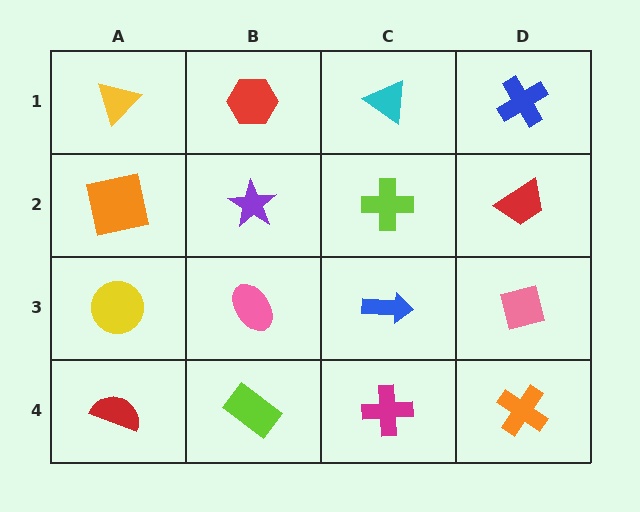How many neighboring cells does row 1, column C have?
3.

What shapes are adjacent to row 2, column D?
A blue cross (row 1, column D), a pink diamond (row 3, column D), a lime cross (row 2, column C).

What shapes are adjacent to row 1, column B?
A purple star (row 2, column B), a yellow triangle (row 1, column A), a cyan triangle (row 1, column C).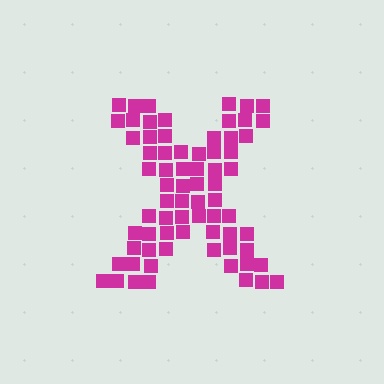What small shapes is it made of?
It is made of small squares.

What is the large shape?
The large shape is the letter X.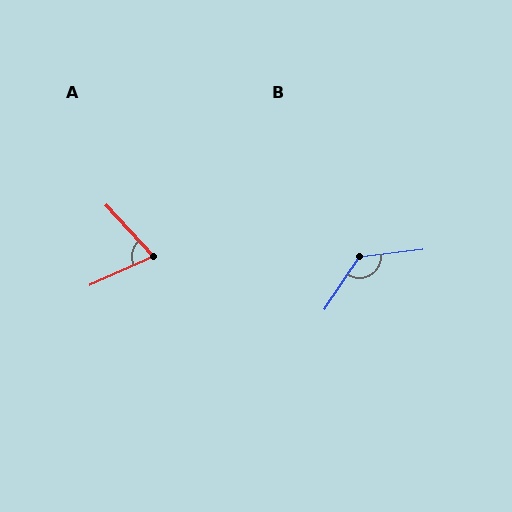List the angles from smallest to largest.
A (71°), B (130°).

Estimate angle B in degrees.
Approximately 130 degrees.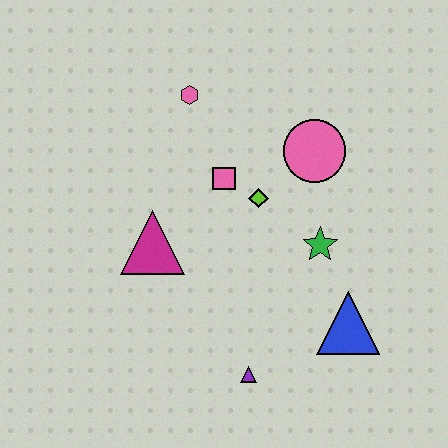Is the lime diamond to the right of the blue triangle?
No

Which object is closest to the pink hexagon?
The pink square is closest to the pink hexagon.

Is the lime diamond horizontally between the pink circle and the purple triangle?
Yes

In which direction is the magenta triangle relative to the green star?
The magenta triangle is to the left of the green star.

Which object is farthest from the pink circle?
The purple triangle is farthest from the pink circle.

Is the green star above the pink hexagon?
No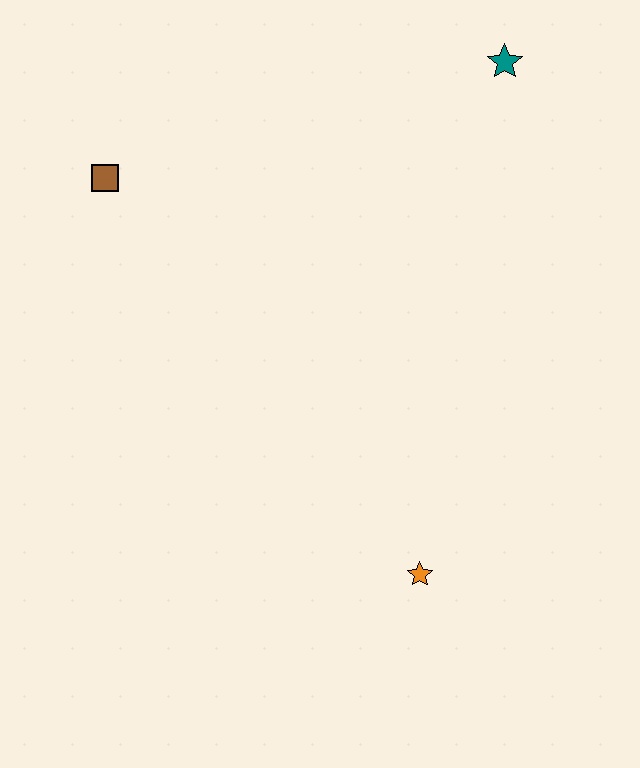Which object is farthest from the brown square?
The orange star is farthest from the brown square.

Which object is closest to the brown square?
The teal star is closest to the brown square.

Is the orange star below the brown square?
Yes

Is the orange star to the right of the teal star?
No